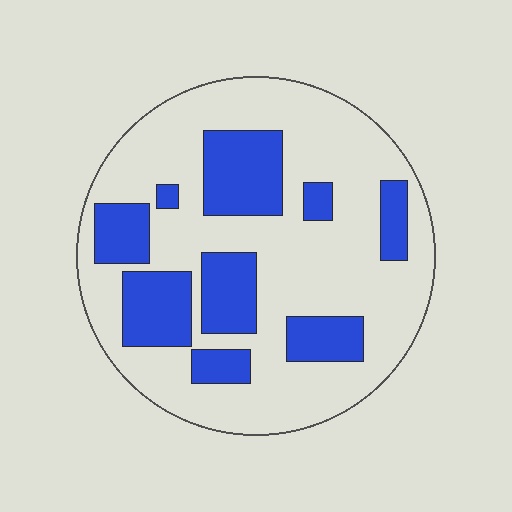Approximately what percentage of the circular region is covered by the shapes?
Approximately 30%.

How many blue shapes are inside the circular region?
9.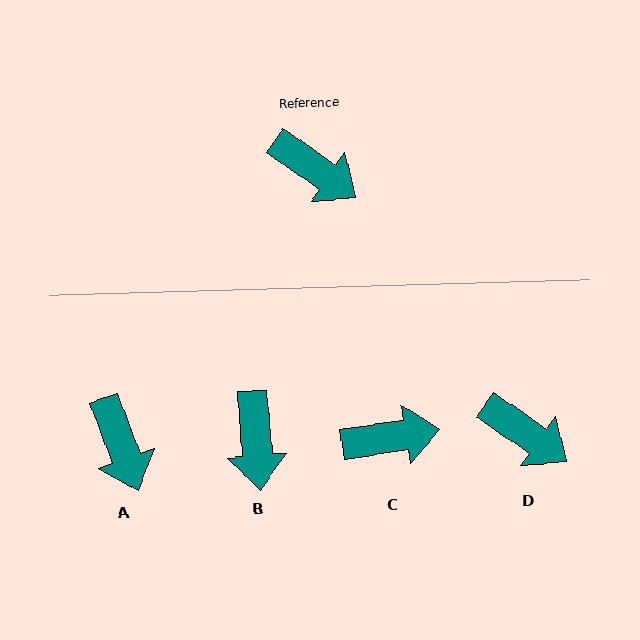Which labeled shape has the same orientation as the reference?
D.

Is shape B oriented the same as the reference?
No, it is off by about 51 degrees.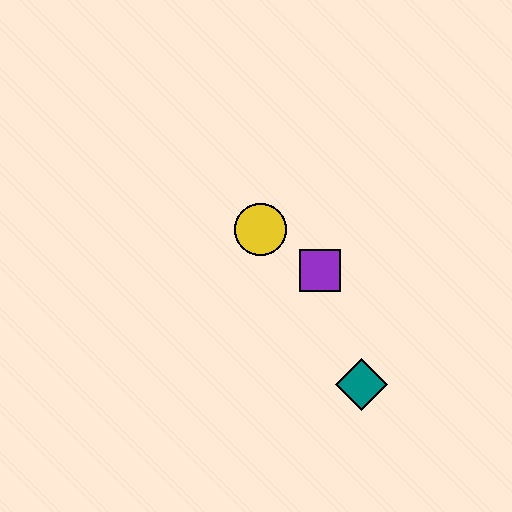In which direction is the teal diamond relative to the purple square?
The teal diamond is below the purple square.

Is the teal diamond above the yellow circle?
No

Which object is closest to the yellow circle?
The purple square is closest to the yellow circle.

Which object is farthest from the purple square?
The teal diamond is farthest from the purple square.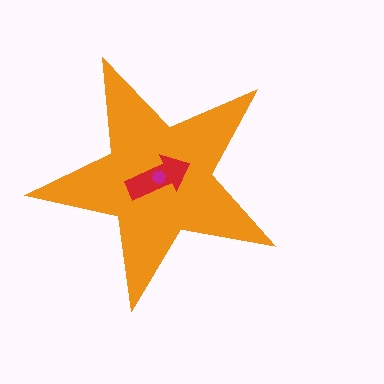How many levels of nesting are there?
3.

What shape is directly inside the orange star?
The red arrow.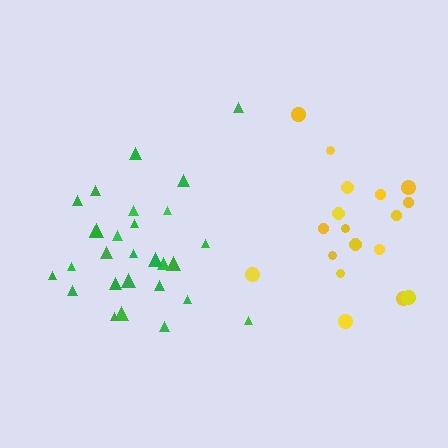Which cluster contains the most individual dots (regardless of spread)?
Green (28).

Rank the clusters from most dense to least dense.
yellow, green.